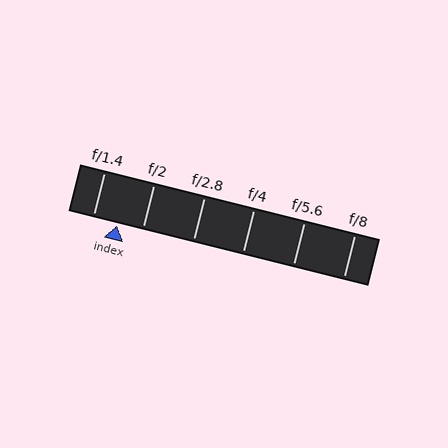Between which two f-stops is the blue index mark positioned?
The index mark is between f/1.4 and f/2.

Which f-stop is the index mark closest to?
The index mark is closest to f/1.4.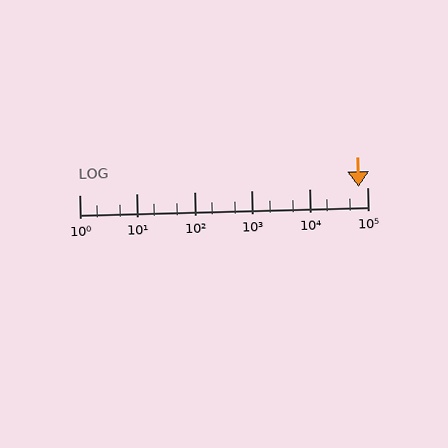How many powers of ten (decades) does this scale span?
The scale spans 5 decades, from 1 to 100000.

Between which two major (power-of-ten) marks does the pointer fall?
The pointer is between 10000 and 100000.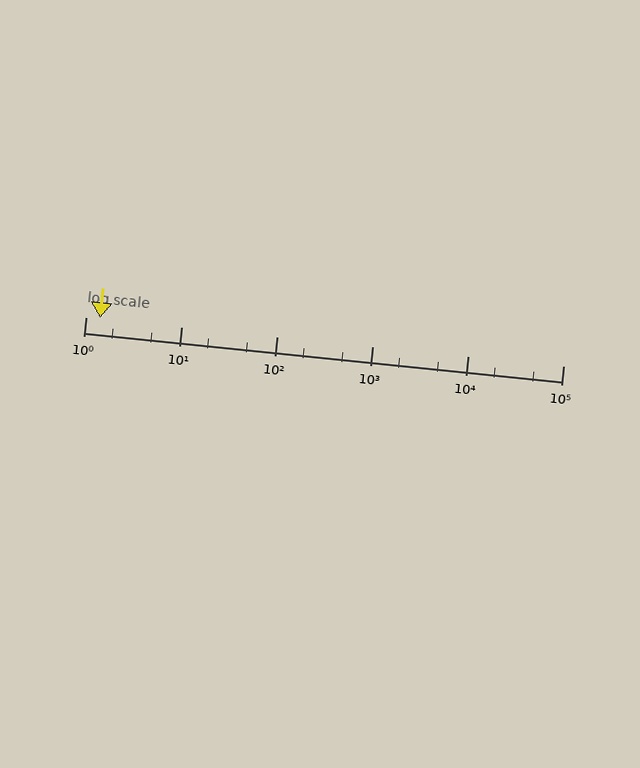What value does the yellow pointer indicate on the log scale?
The pointer indicates approximately 1.4.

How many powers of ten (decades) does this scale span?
The scale spans 5 decades, from 1 to 100000.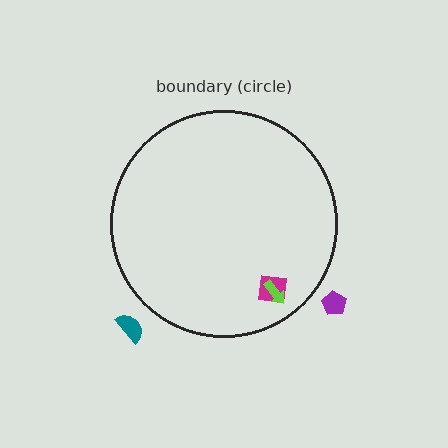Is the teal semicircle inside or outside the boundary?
Outside.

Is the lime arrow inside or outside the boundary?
Inside.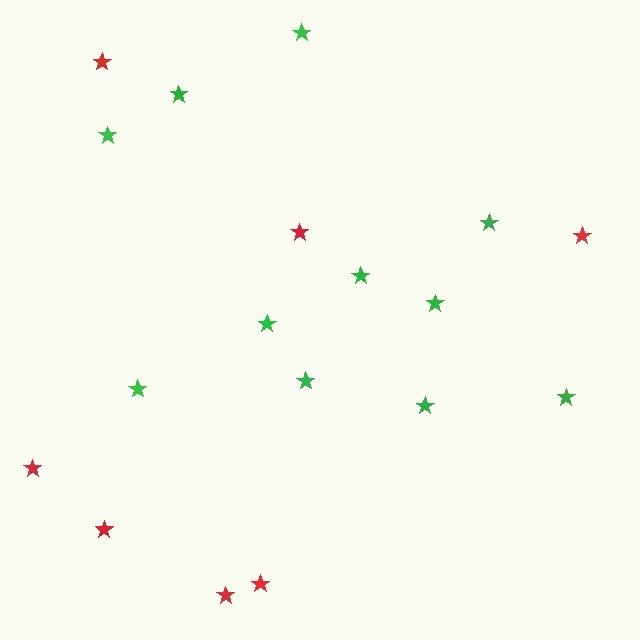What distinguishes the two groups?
There are 2 groups: one group of red stars (7) and one group of green stars (11).